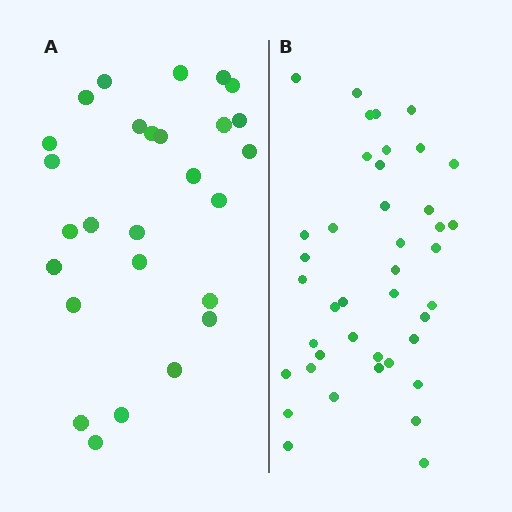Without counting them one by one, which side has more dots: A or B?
Region B (the right region) has more dots.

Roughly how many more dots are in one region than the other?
Region B has approximately 15 more dots than region A.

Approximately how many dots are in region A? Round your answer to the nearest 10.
About 30 dots. (The exact count is 27, which rounds to 30.)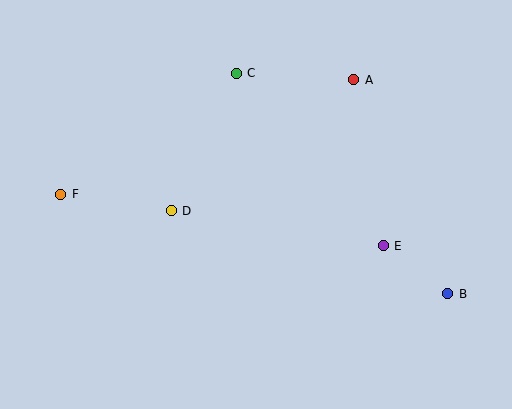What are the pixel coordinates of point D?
Point D is at (171, 211).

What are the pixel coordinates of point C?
Point C is at (236, 73).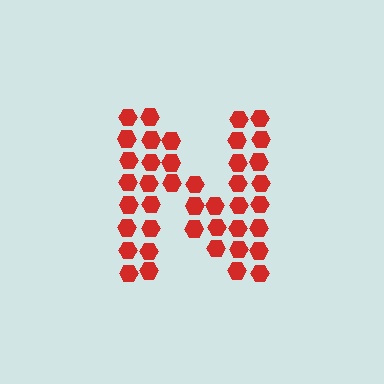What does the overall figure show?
The overall figure shows the letter N.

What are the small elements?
The small elements are hexagons.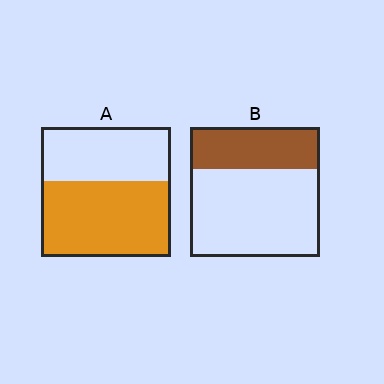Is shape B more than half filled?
No.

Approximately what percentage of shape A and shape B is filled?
A is approximately 60% and B is approximately 30%.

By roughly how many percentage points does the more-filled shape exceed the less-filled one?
By roughly 25 percentage points (A over B).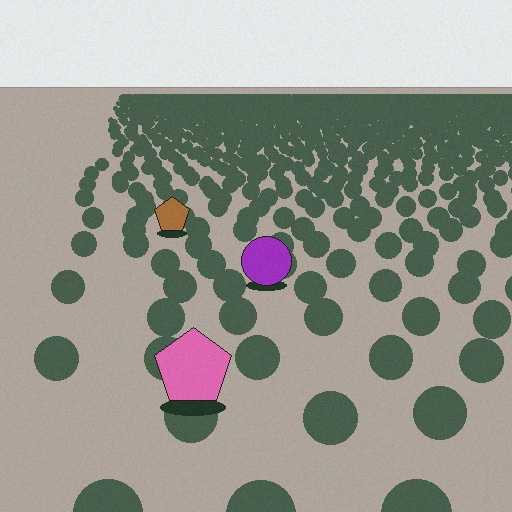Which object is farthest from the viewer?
The brown pentagon is farthest from the viewer. It appears smaller and the ground texture around it is denser.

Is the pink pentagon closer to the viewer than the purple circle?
Yes. The pink pentagon is closer — you can tell from the texture gradient: the ground texture is coarser near it.